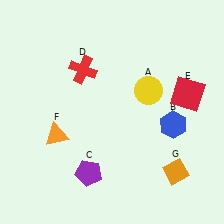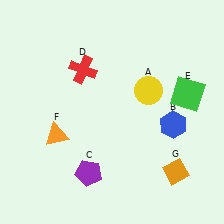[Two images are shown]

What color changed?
The square (E) changed from red in Image 1 to green in Image 2.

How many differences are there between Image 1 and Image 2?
There is 1 difference between the two images.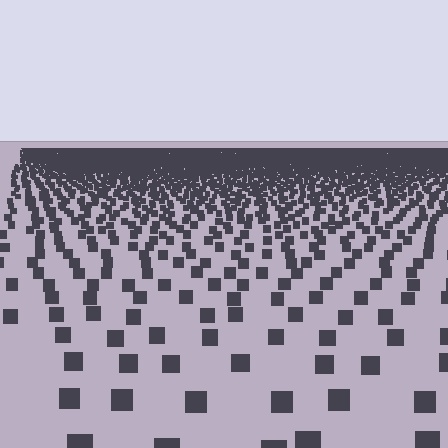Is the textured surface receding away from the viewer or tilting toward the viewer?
The surface is receding away from the viewer. Texture elements get smaller and denser toward the top.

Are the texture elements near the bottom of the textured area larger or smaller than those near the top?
Larger. Near the bottom, elements are closer to the viewer and appear at a bigger on-screen size.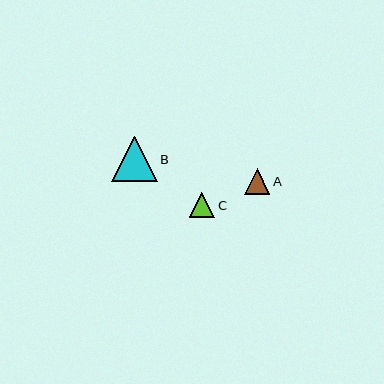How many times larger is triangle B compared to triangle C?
Triangle B is approximately 1.8 times the size of triangle C.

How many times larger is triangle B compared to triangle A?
Triangle B is approximately 1.8 times the size of triangle A.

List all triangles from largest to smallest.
From largest to smallest: B, A, C.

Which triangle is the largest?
Triangle B is the largest with a size of approximately 45 pixels.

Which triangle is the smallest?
Triangle C is the smallest with a size of approximately 25 pixels.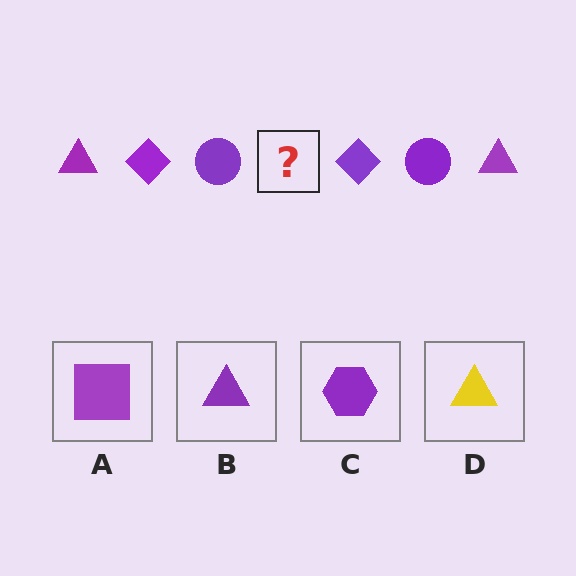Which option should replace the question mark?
Option B.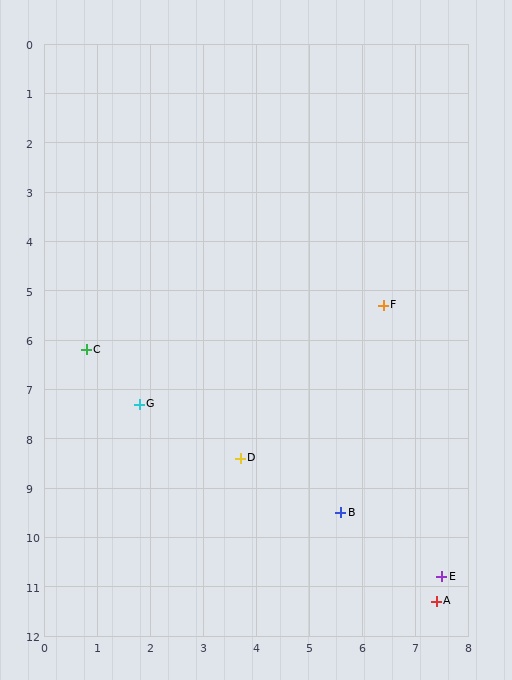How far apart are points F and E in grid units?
Points F and E are about 5.6 grid units apart.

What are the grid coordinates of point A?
Point A is at approximately (7.4, 11.3).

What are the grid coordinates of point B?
Point B is at approximately (5.6, 9.5).